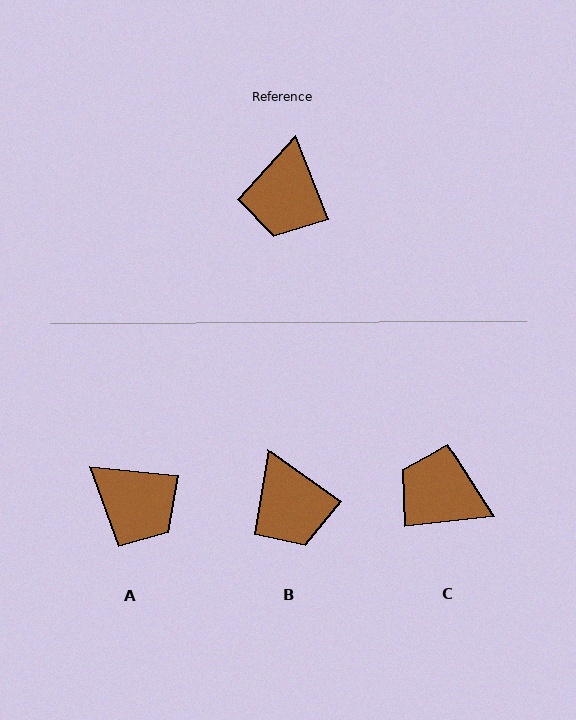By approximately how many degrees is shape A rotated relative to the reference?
Approximately 63 degrees counter-clockwise.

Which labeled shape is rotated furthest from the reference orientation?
C, about 105 degrees away.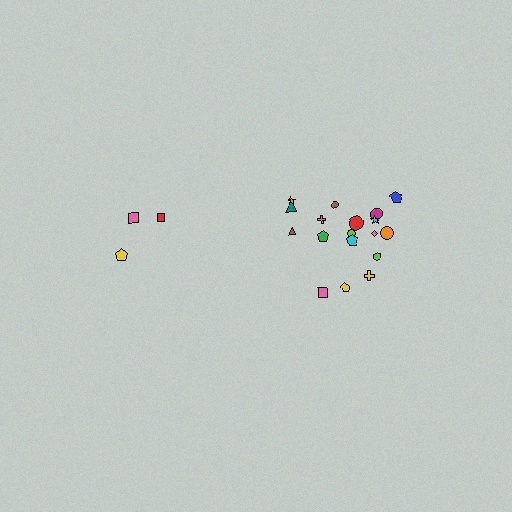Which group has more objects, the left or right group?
The right group.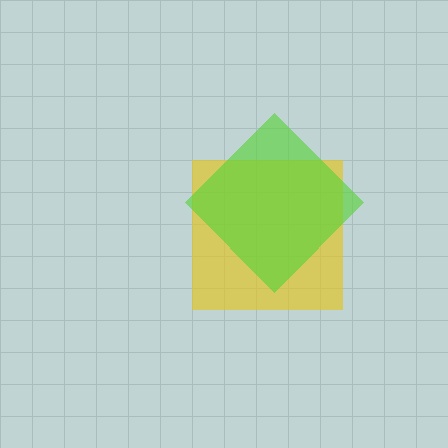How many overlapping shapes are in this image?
There are 2 overlapping shapes in the image.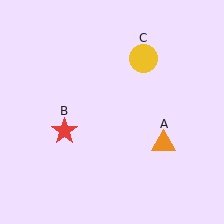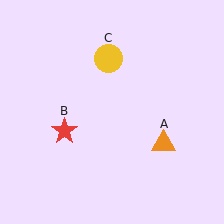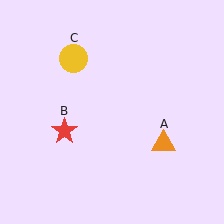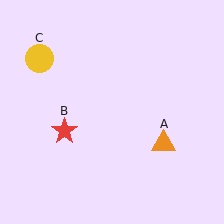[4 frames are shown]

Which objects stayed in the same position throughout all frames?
Orange triangle (object A) and red star (object B) remained stationary.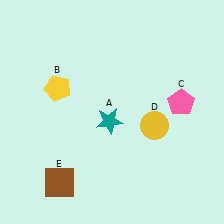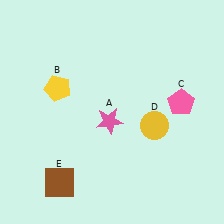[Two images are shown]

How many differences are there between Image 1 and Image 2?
There is 1 difference between the two images.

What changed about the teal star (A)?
In Image 1, A is teal. In Image 2, it changed to pink.